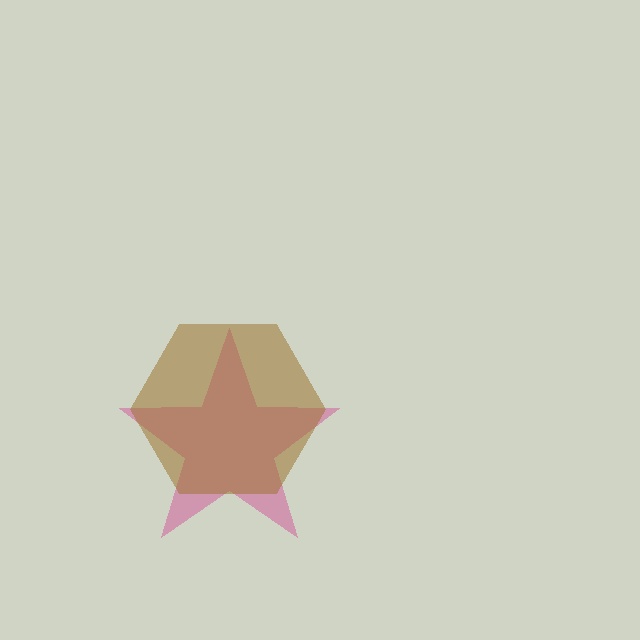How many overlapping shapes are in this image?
There are 2 overlapping shapes in the image.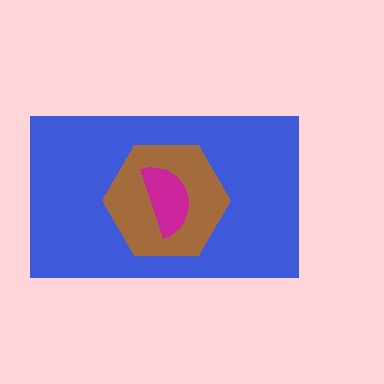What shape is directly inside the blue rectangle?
The brown hexagon.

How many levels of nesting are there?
3.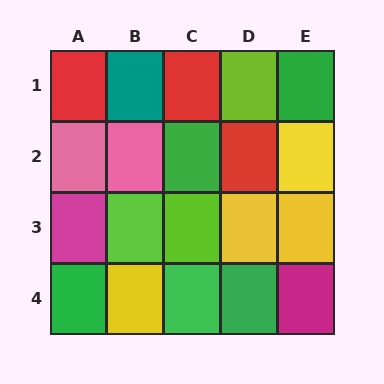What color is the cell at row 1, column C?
Red.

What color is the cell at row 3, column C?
Lime.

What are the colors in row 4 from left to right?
Green, yellow, green, green, magenta.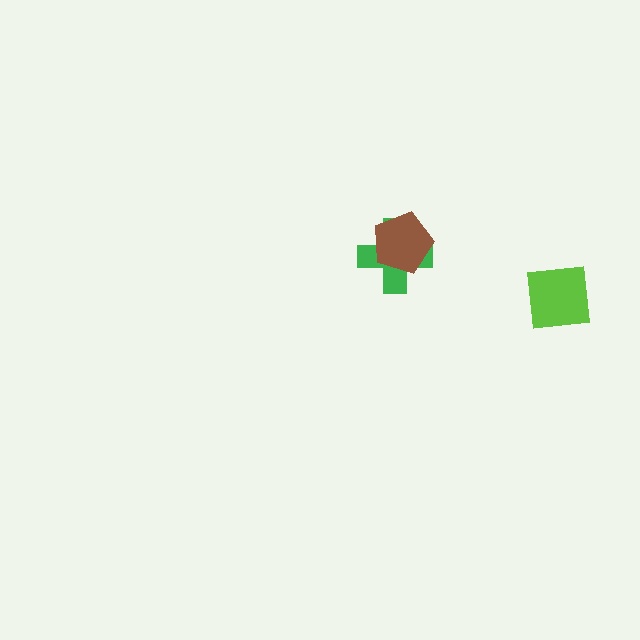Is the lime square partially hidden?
No, no other shape covers it.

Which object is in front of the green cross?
The brown pentagon is in front of the green cross.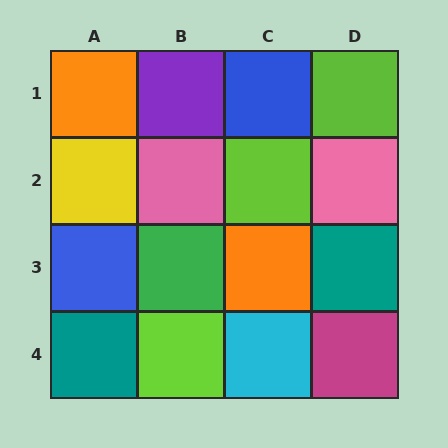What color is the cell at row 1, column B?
Purple.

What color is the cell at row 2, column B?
Pink.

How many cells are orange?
2 cells are orange.